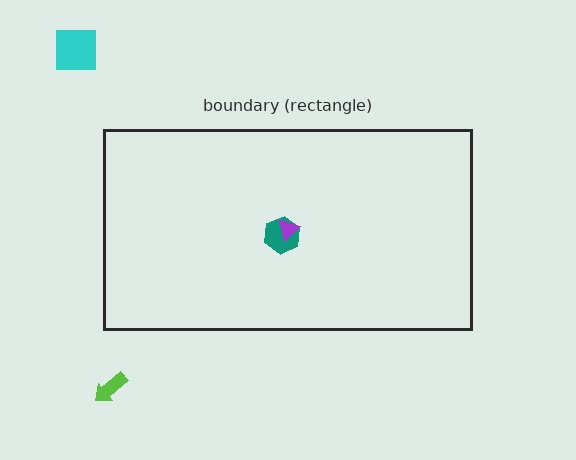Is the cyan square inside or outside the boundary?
Outside.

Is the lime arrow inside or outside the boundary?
Outside.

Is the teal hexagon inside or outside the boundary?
Inside.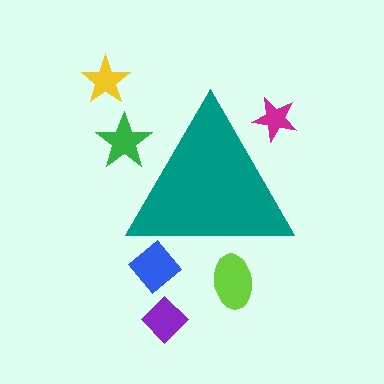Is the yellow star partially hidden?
No, the yellow star is fully visible.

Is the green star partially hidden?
Yes, the green star is partially hidden behind the teal triangle.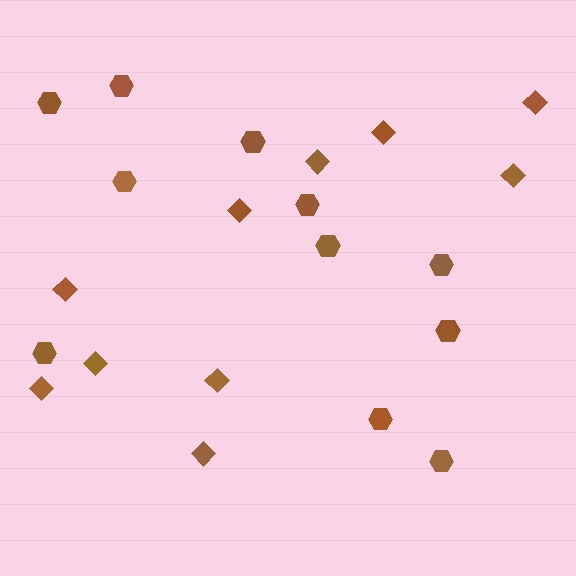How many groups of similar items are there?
There are 2 groups: one group of diamonds (10) and one group of hexagons (11).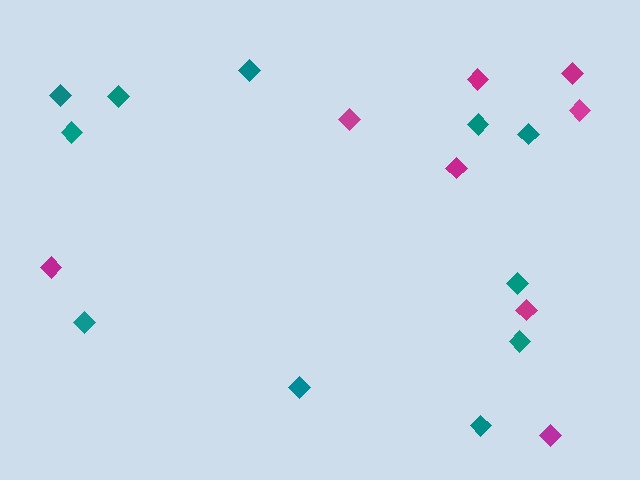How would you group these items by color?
There are 2 groups: one group of teal diamonds (11) and one group of magenta diamonds (8).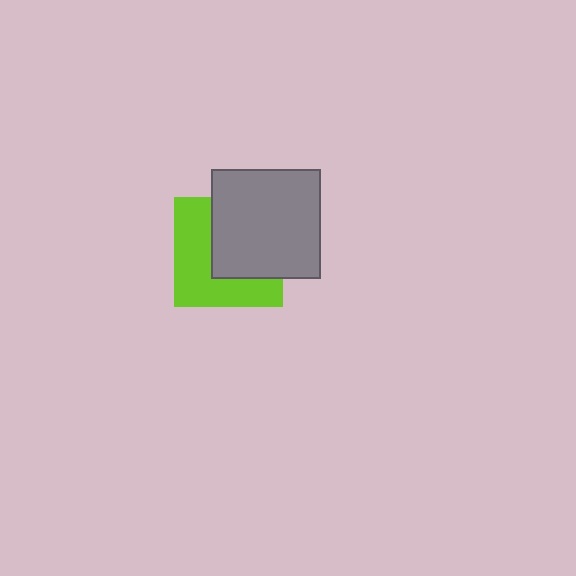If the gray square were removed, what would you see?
You would see the complete lime square.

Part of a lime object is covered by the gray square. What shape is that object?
It is a square.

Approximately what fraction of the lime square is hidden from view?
Roughly 49% of the lime square is hidden behind the gray square.